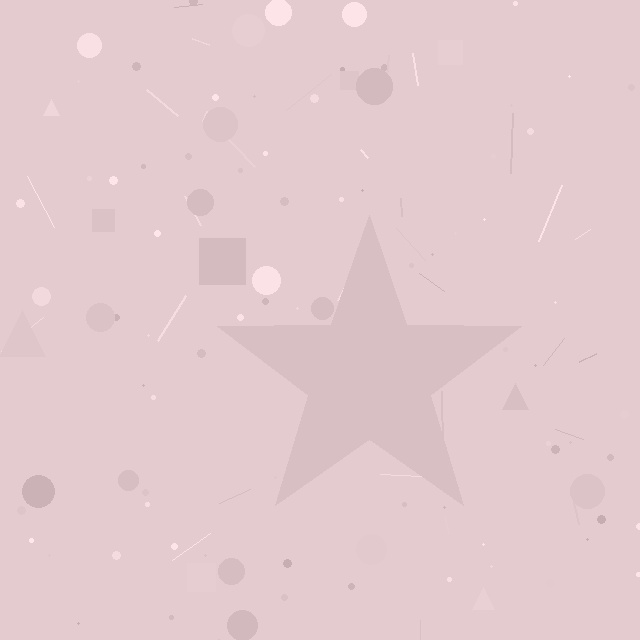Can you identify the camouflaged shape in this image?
The camouflaged shape is a star.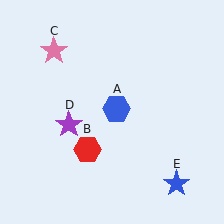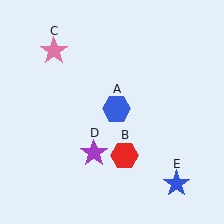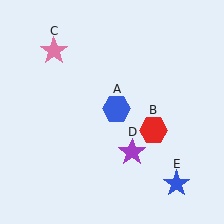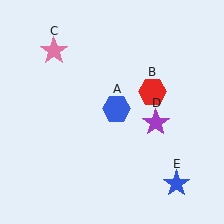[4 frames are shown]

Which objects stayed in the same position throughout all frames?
Blue hexagon (object A) and pink star (object C) and blue star (object E) remained stationary.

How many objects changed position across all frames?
2 objects changed position: red hexagon (object B), purple star (object D).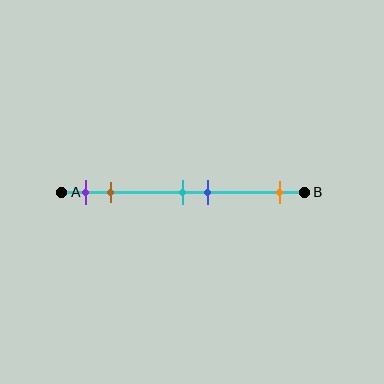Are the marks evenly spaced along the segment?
No, the marks are not evenly spaced.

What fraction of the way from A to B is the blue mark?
The blue mark is approximately 60% (0.6) of the way from A to B.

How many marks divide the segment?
There are 5 marks dividing the segment.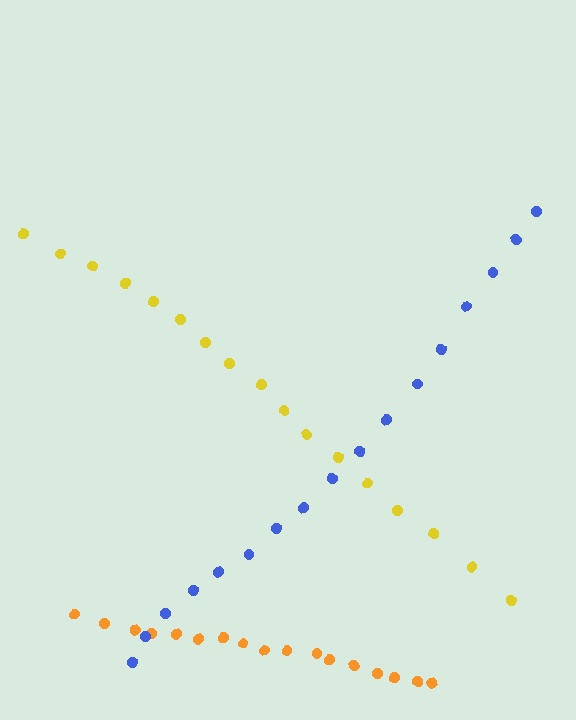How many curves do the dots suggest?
There are 3 distinct paths.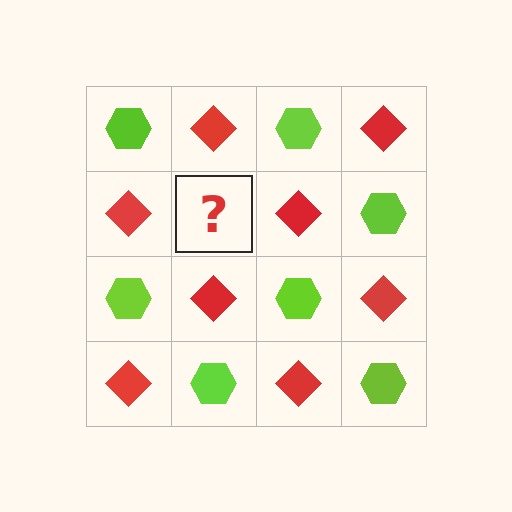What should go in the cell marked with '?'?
The missing cell should contain a lime hexagon.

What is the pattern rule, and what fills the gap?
The rule is that it alternates lime hexagon and red diamond in a checkerboard pattern. The gap should be filled with a lime hexagon.